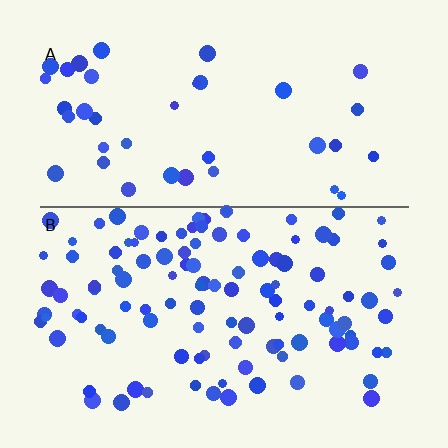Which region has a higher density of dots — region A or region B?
B (the bottom).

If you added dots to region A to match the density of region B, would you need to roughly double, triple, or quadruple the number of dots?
Approximately triple.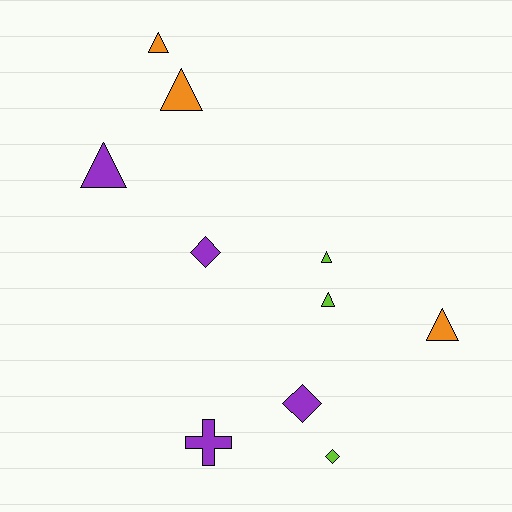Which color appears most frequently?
Purple, with 4 objects.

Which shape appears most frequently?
Triangle, with 6 objects.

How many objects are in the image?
There are 10 objects.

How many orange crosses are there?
There are no orange crosses.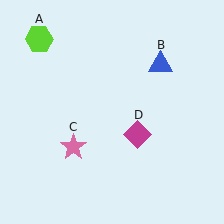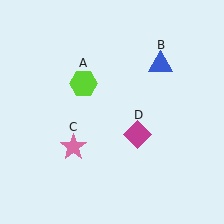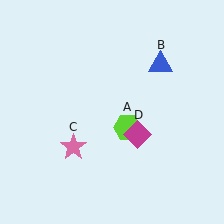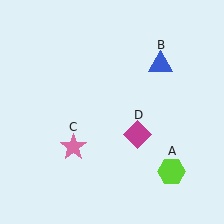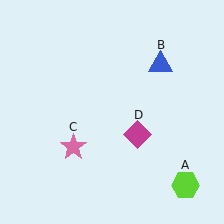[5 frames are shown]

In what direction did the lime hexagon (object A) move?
The lime hexagon (object A) moved down and to the right.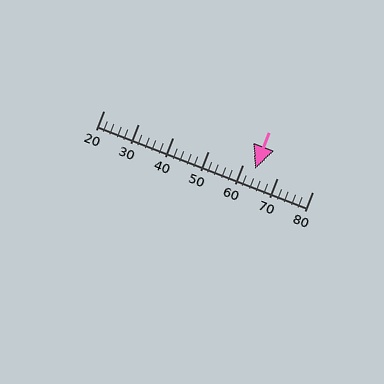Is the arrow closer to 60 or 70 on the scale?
The arrow is closer to 60.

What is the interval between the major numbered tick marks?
The major tick marks are spaced 10 units apart.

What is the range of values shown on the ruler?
The ruler shows values from 20 to 80.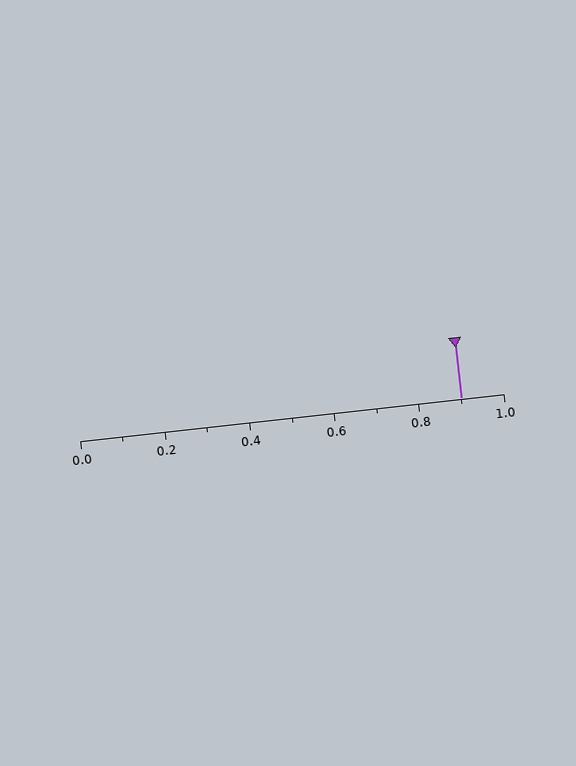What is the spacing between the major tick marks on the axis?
The major ticks are spaced 0.2 apart.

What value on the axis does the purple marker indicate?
The marker indicates approximately 0.9.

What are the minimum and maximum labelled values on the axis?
The axis runs from 0.0 to 1.0.